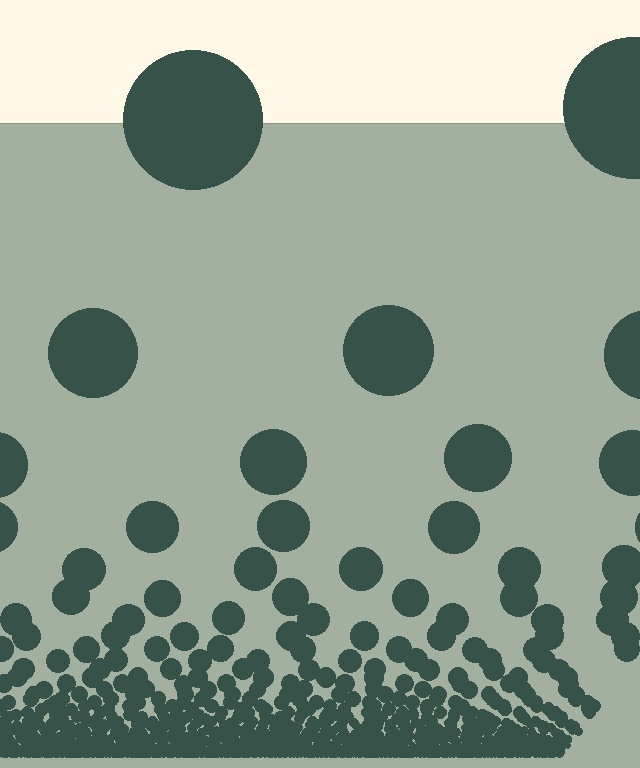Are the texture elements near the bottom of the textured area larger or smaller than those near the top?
Smaller. The gradient is inverted — elements near the bottom are smaller and denser.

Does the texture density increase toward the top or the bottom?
Density increases toward the bottom.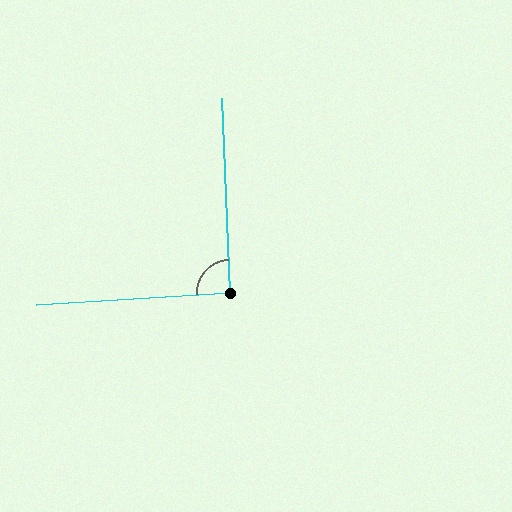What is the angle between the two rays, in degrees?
Approximately 91 degrees.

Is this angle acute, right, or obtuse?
It is approximately a right angle.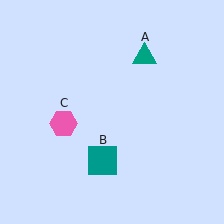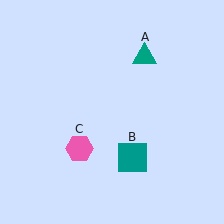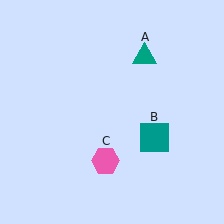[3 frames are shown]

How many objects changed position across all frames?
2 objects changed position: teal square (object B), pink hexagon (object C).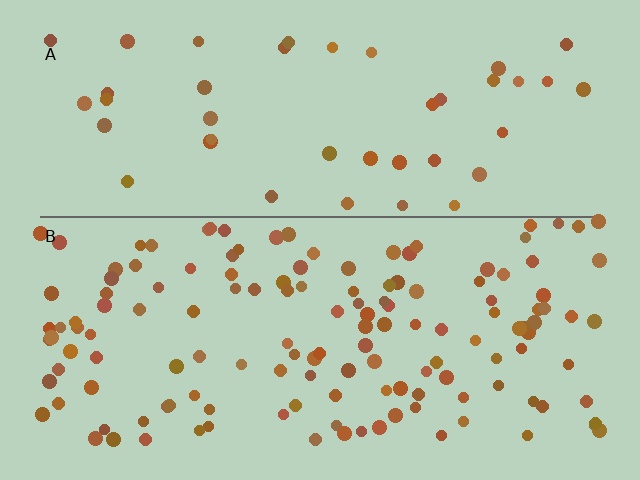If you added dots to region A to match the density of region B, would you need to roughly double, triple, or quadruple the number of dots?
Approximately triple.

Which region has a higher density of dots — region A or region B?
B (the bottom).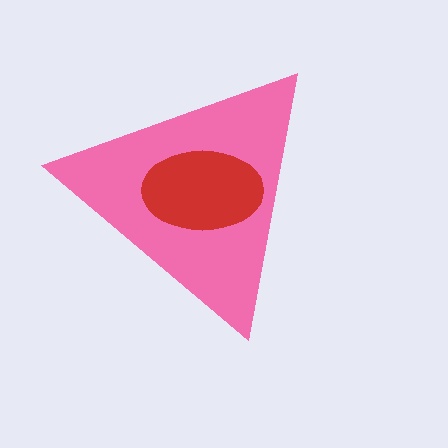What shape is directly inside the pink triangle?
The red ellipse.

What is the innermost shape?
The red ellipse.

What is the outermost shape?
The pink triangle.